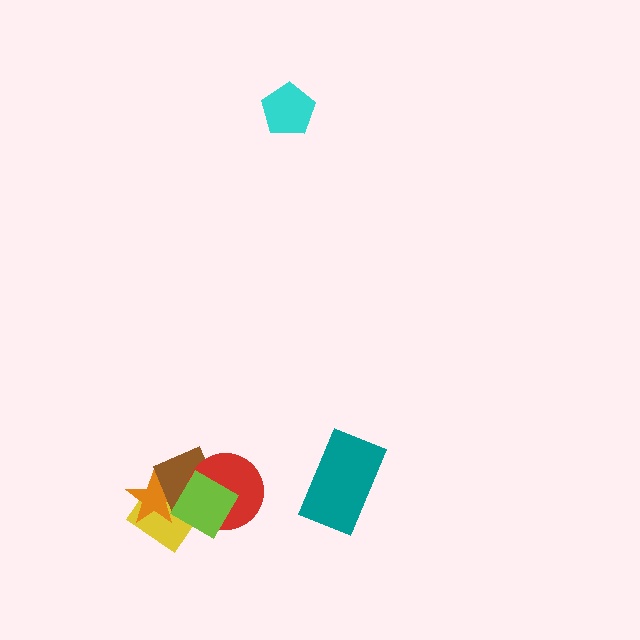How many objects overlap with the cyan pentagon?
0 objects overlap with the cyan pentagon.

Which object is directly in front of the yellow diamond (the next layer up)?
The orange star is directly in front of the yellow diamond.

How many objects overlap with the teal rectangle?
0 objects overlap with the teal rectangle.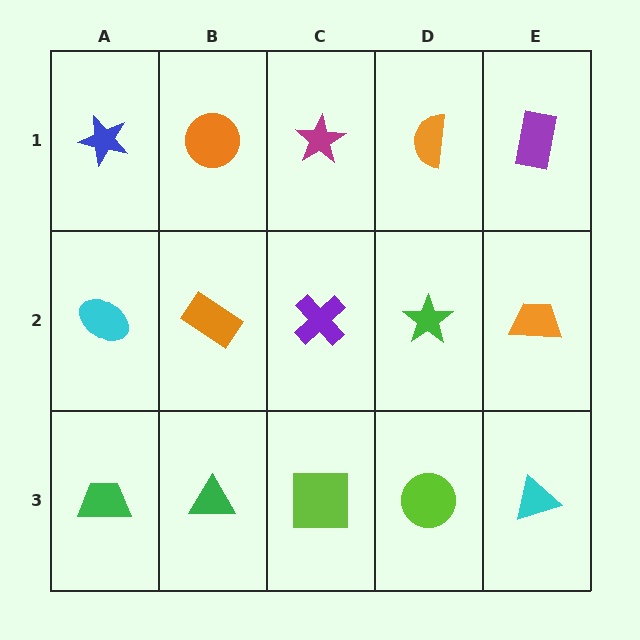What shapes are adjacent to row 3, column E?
An orange trapezoid (row 2, column E), a lime circle (row 3, column D).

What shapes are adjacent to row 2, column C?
A magenta star (row 1, column C), a lime square (row 3, column C), an orange rectangle (row 2, column B), a green star (row 2, column D).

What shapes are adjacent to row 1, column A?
A cyan ellipse (row 2, column A), an orange circle (row 1, column B).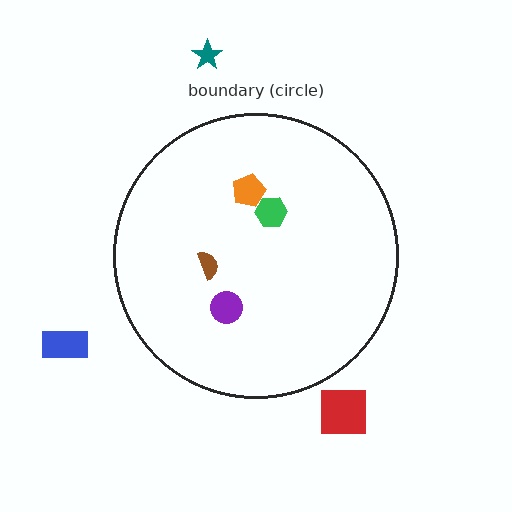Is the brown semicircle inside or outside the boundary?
Inside.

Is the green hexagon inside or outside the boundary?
Inside.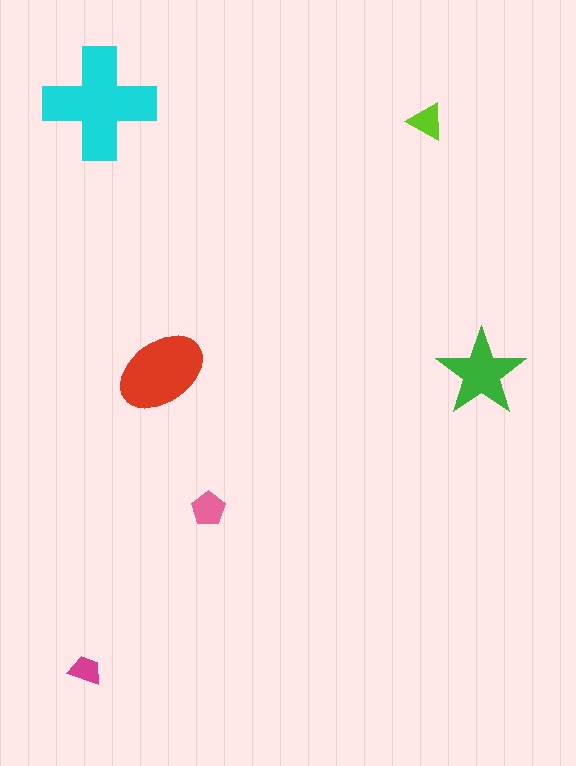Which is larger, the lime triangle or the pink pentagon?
The pink pentagon.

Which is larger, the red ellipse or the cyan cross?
The cyan cross.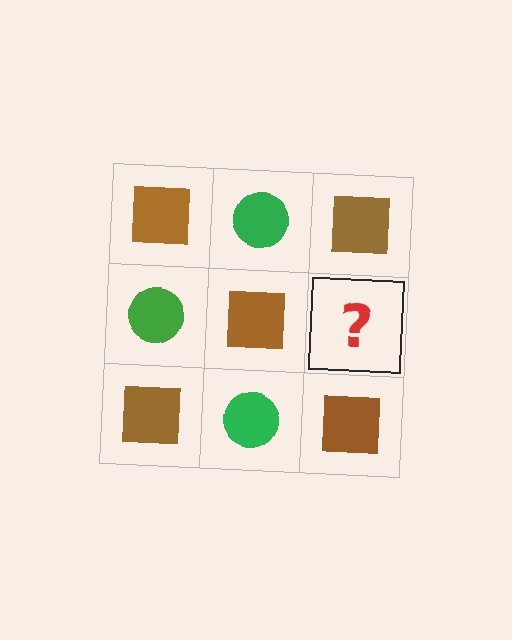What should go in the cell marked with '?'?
The missing cell should contain a green circle.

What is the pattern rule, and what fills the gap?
The rule is that it alternates brown square and green circle in a checkerboard pattern. The gap should be filled with a green circle.